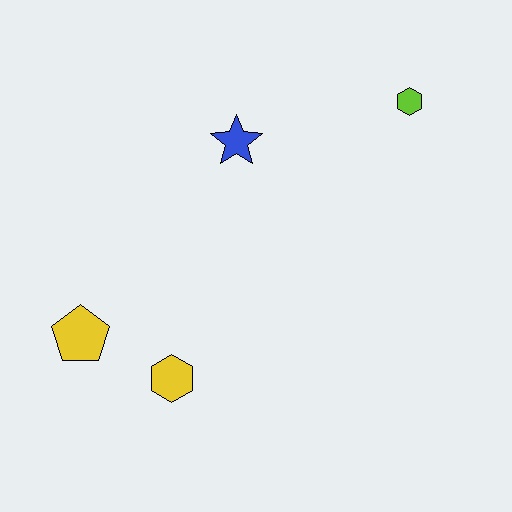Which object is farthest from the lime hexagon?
The yellow pentagon is farthest from the lime hexagon.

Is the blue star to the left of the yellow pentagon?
No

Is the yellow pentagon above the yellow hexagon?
Yes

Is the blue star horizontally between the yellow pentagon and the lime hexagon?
Yes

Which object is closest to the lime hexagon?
The blue star is closest to the lime hexagon.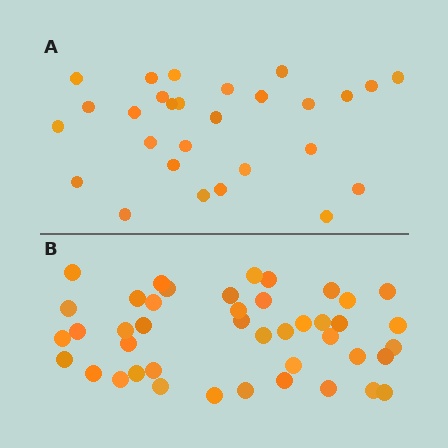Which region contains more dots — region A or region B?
Region B (the bottom region) has more dots.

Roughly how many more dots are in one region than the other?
Region B has approximately 15 more dots than region A.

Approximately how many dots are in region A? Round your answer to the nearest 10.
About 30 dots. (The exact count is 28, which rounds to 30.)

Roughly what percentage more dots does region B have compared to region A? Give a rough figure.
About 55% more.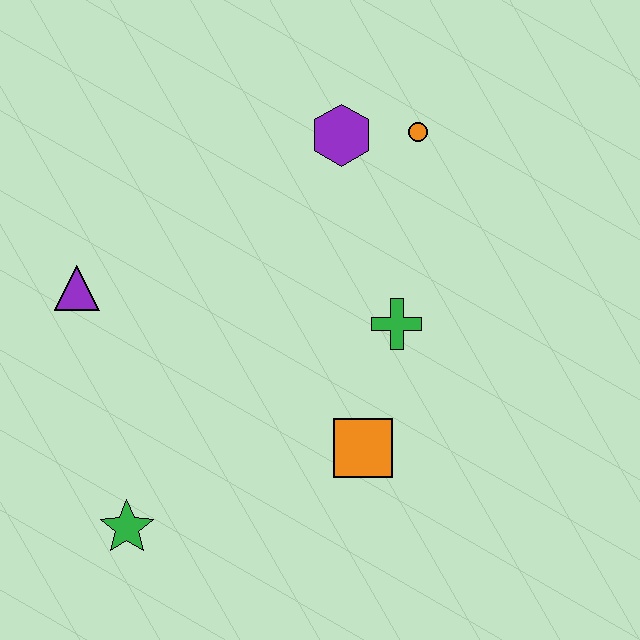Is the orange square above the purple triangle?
No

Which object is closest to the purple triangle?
The green star is closest to the purple triangle.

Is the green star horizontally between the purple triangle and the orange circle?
Yes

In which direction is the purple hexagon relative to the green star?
The purple hexagon is above the green star.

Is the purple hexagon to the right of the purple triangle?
Yes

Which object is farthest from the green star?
The orange circle is farthest from the green star.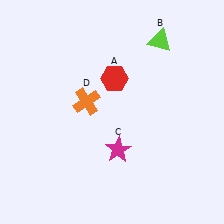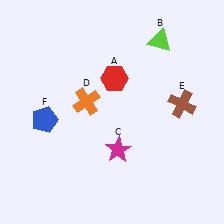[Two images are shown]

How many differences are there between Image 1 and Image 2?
There are 2 differences between the two images.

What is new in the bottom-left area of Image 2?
A blue pentagon (F) was added in the bottom-left area of Image 2.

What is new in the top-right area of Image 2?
A brown cross (E) was added in the top-right area of Image 2.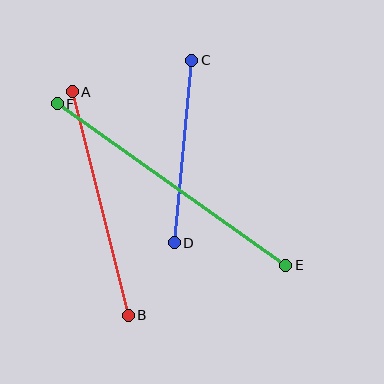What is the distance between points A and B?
The distance is approximately 231 pixels.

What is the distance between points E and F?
The distance is approximately 280 pixels.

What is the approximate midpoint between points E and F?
The midpoint is at approximately (171, 184) pixels.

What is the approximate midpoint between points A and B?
The midpoint is at approximately (100, 204) pixels.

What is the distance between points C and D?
The distance is approximately 183 pixels.